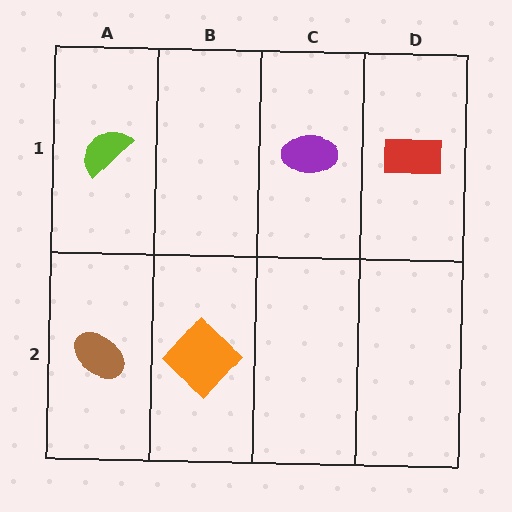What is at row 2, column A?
A brown ellipse.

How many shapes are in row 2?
2 shapes.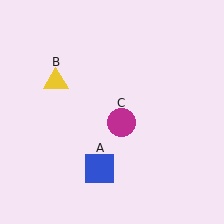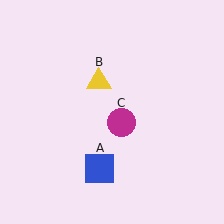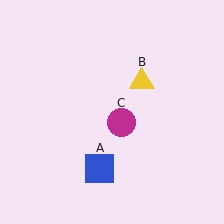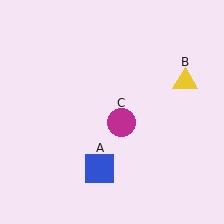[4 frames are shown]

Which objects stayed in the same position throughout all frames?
Blue square (object A) and magenta circle (object C) remained stationary.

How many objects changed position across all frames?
1 object changed position: yellow triangle (object B).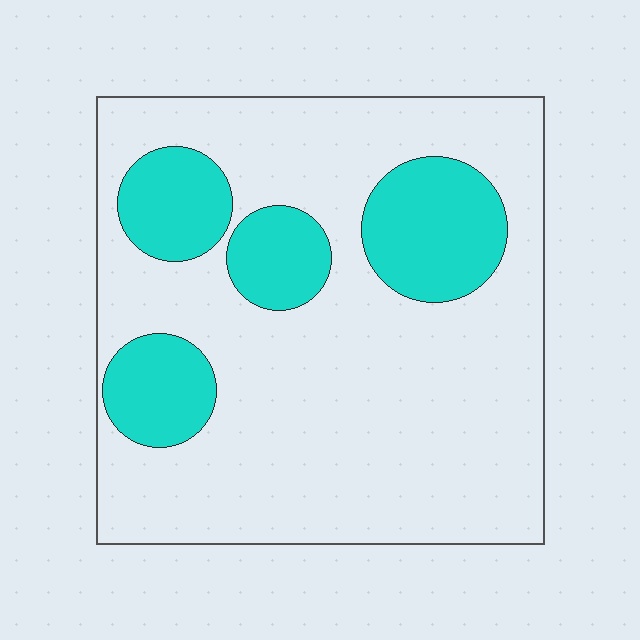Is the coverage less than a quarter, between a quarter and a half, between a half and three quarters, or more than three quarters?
Less than a quarter.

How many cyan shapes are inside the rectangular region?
4.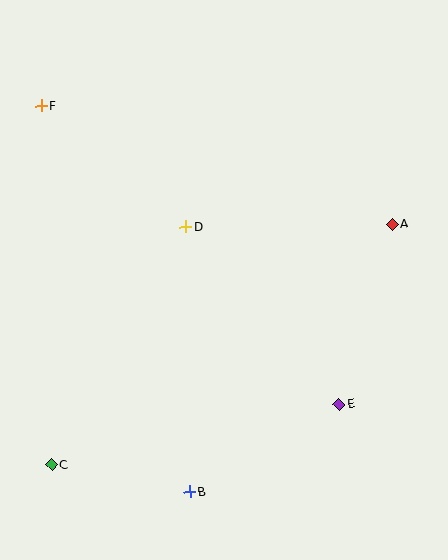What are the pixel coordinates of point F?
Point F is at (41, 106).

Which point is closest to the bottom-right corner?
Point E is closest to the bottom-right corner.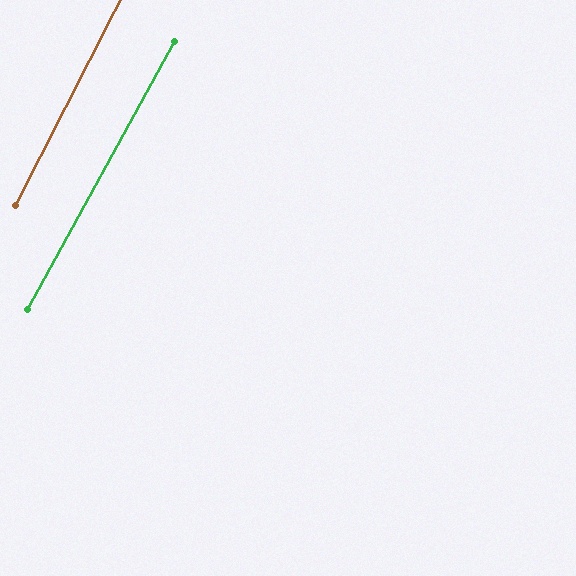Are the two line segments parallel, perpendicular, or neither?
Parallel — their directions differ by only 1.8°.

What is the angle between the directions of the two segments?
Approximately 2 degrees.